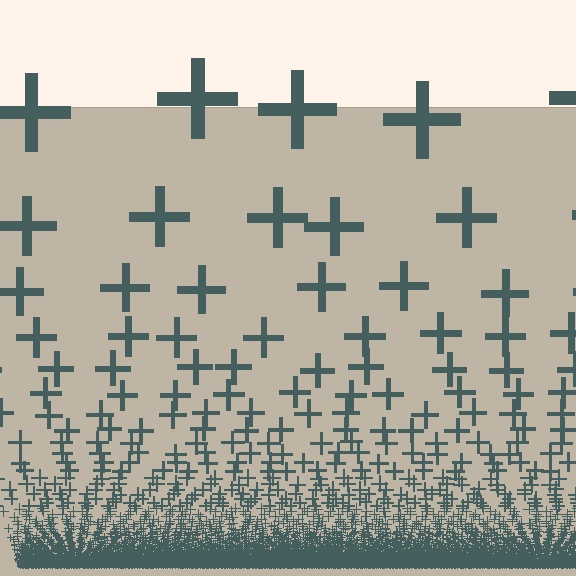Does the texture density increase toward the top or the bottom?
Density increases toward the bottom.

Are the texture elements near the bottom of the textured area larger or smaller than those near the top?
Smaller. The gradient is inverted — elements near the bottom are smaller and denser.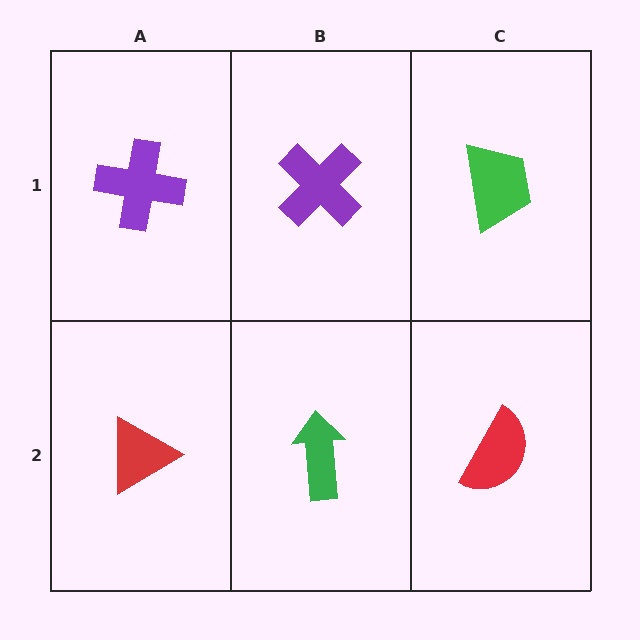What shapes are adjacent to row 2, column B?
A purple cross (row 1, column B), a red triangle (row 2, column A), a red semicircle (row 2, column C).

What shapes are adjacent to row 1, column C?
A red semicircle (row 2, column C), a purple cross (row 1, column B).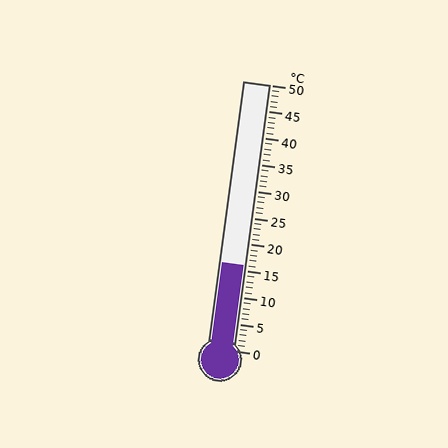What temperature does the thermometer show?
The thermometer shows approximately 16°C.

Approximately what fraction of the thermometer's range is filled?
The thermometer is filled to approximately 30% of its range.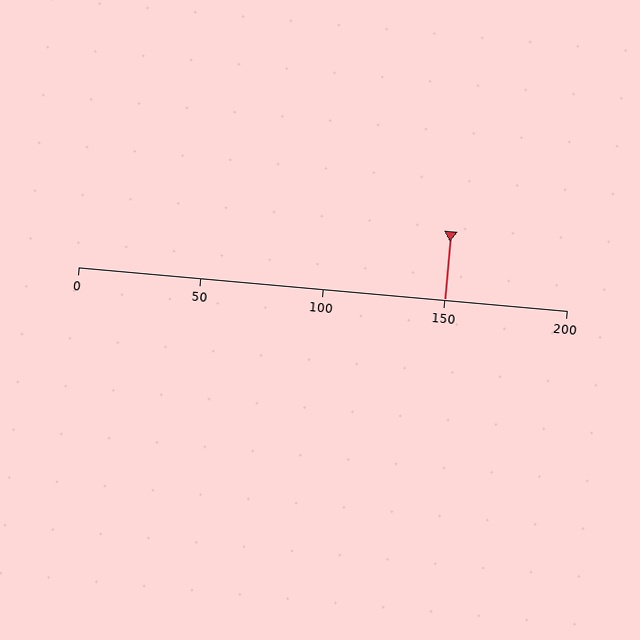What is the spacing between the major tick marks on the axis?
The major ticks are spaced 50 apart.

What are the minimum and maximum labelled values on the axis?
The axis runs from 0 to 200.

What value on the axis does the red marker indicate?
The marker indicates approximately 150.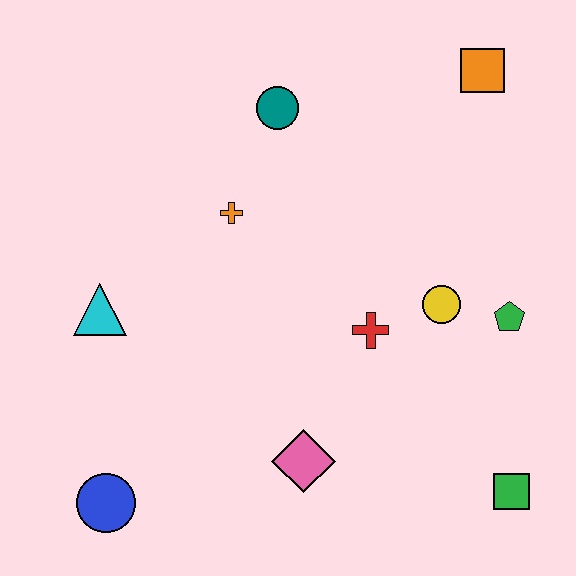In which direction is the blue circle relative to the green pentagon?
The blue circle is to the left of the green pentagon.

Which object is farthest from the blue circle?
The orange square is farthest from the blue circle.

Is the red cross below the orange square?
Yes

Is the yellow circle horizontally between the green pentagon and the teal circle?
Yes